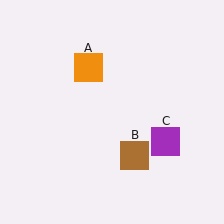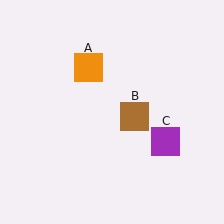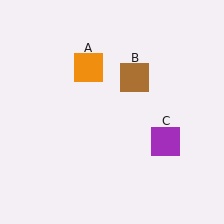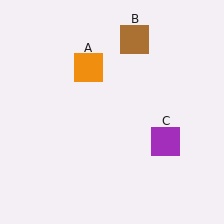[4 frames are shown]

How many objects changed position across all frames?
1 object changed position: brown square (object B).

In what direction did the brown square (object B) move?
The brown square (object B) moved up.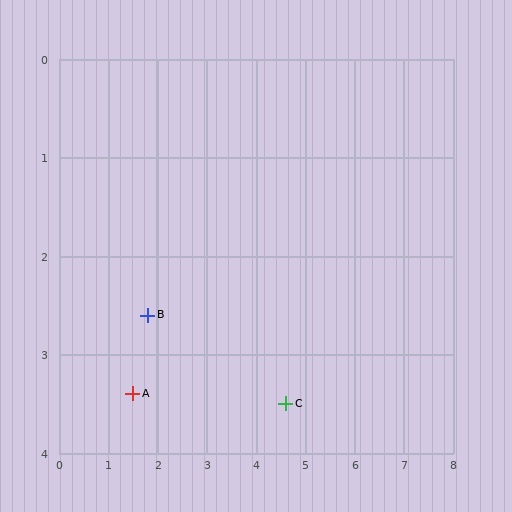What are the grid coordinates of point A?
Point A is at approximately (1.5, 3.4).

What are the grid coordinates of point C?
Point C is at approximately (4.6, 3.5).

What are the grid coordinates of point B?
Point B is at approximately (1.8, 2.6).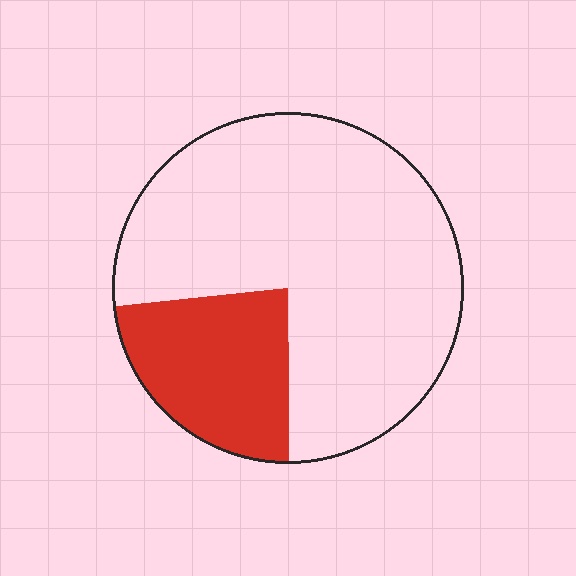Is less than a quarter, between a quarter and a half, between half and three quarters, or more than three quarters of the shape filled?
Less than a quarter.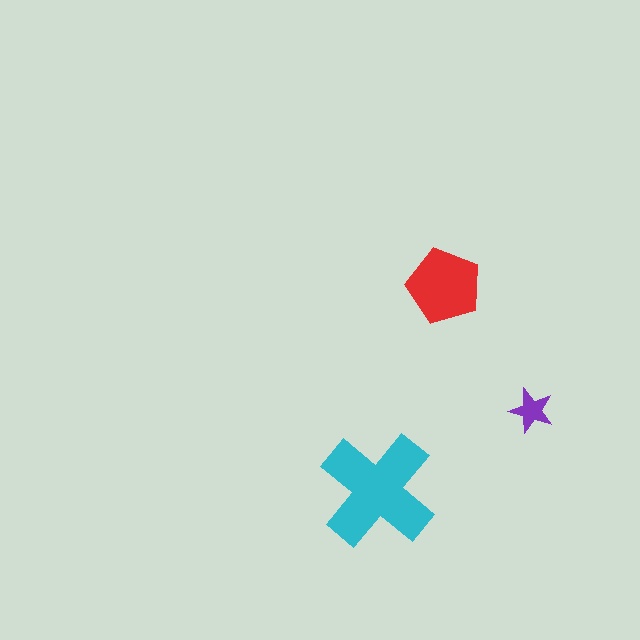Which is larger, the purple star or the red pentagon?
The red pentagon.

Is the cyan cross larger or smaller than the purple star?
Larger.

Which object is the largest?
The cyan cross.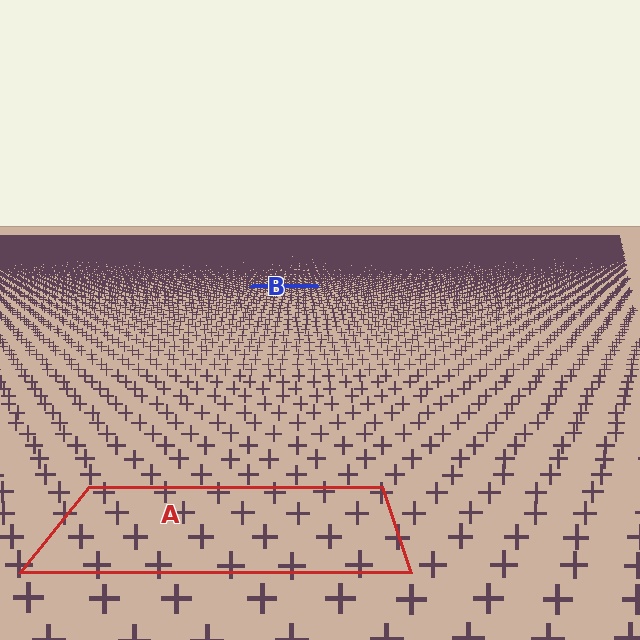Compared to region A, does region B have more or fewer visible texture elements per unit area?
Region B has more texture elements per unit area — they are packed more densely because it is farther away.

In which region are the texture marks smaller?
The texture marks are smaller in region B, because it is farther away.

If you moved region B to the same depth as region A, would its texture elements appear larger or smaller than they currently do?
They would appear larger. At a closer depth, the same texture elements are projected at a bigger on-screen size.